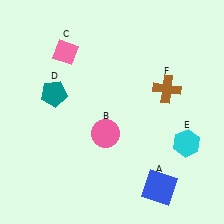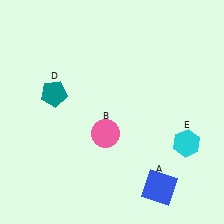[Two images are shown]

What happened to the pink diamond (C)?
The pink diamond (C) was removed in Image 2. It was in the top-left area of Image 1.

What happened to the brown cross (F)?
The brown cross (F) was removed in Image 2. It was in the top-right area of Image 1.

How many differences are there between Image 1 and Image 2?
There are 2 differences between the two images.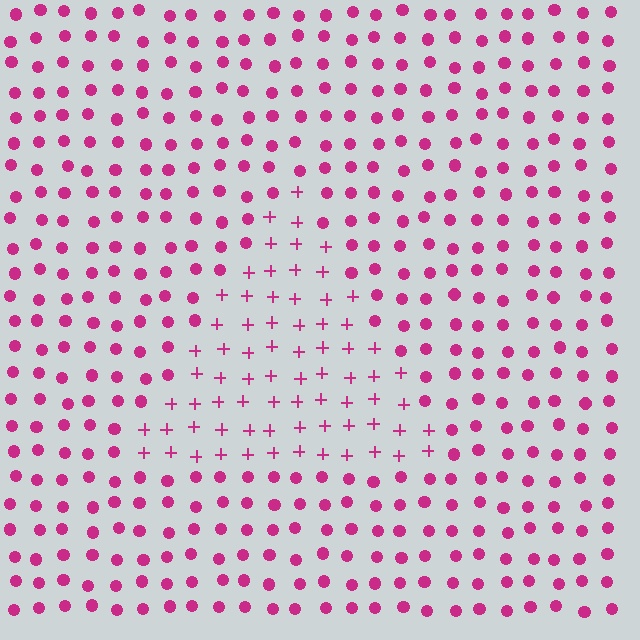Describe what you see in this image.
The image is filled with small magenta elements arranged in a uniform grid. A triangle-shaped region contains plus signs, while the surrounding area contains circles. The boundary is defined purely by the change in element shape.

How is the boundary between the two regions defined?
The boundary is defined by a change in element shape: plus signs inside vs. circles outside. All elements share the same color and spacing.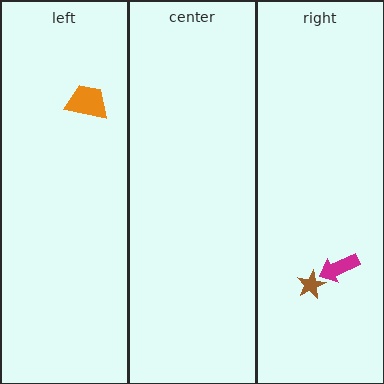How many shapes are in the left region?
1.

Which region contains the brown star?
The right region.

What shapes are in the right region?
The magenta arrow, the brown star.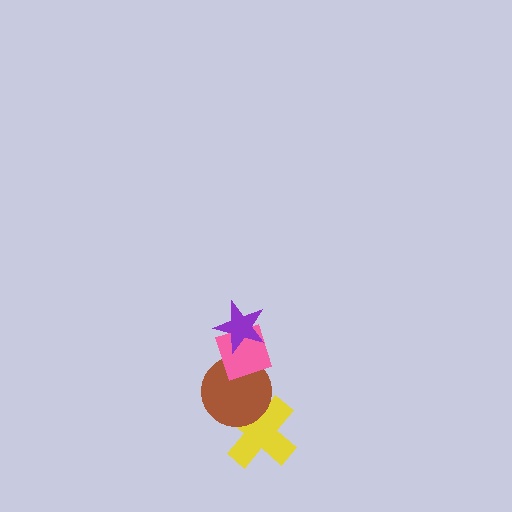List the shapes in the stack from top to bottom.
From top to bottom: the purple star, the pink diamond, the brown circle, the yellow cross.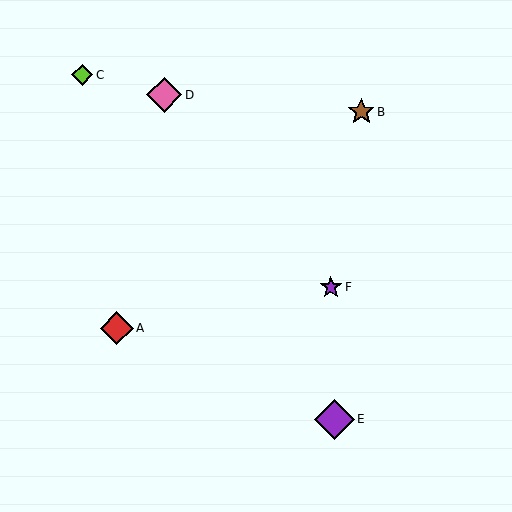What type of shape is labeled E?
Shape E is a purple diamond.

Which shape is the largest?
The purple diamond (labeled E) is the largest.